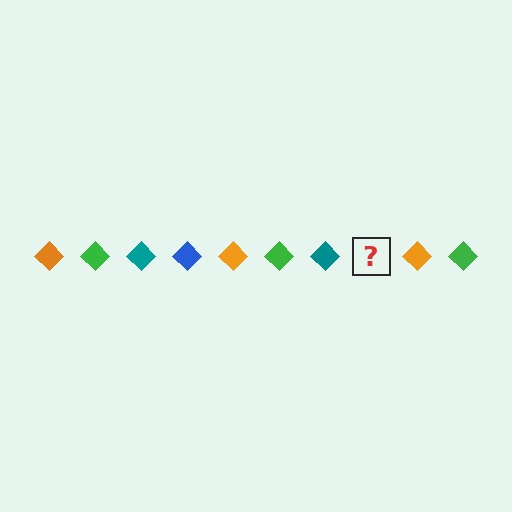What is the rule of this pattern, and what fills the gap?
The rule is that the pattern cycles through orange, green, teal, blue diamonds. The gap should be filled with a blue diamond.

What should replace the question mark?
The question mark should be replaced with a blue diamond.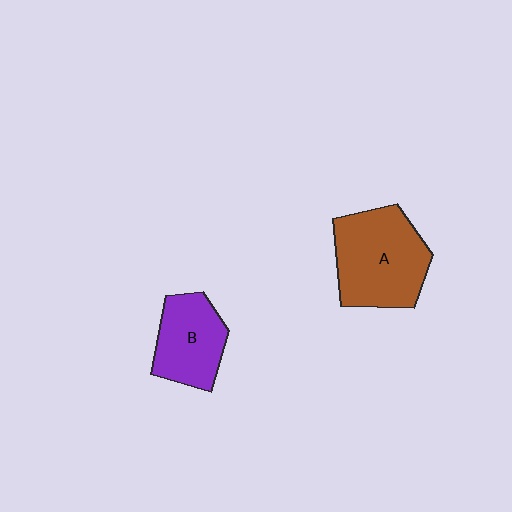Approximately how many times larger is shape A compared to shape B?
Approximately 1.5 times.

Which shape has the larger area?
Shape A (brown).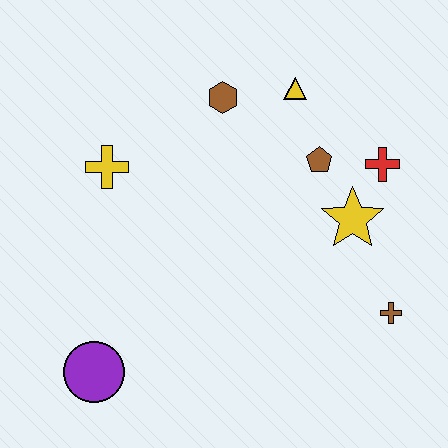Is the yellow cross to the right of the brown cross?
No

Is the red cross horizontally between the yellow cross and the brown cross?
Yes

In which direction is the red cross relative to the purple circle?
The red cross is to the right of the purple circle.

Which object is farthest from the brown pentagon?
The purple circle is farthest from the brown pentagon.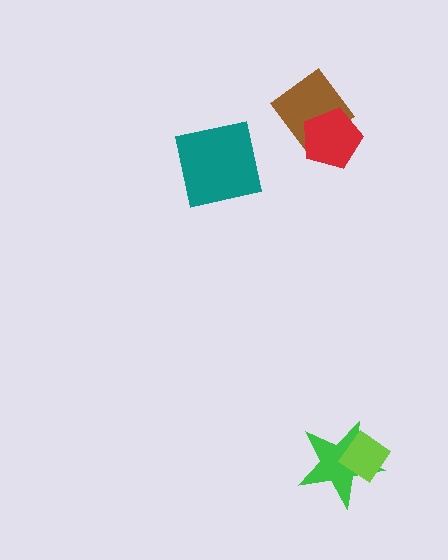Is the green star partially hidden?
Yes, it is partially covered by another shape.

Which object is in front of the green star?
The lime diamond is in front of the green star.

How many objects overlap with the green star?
1 object overlaps with the green star.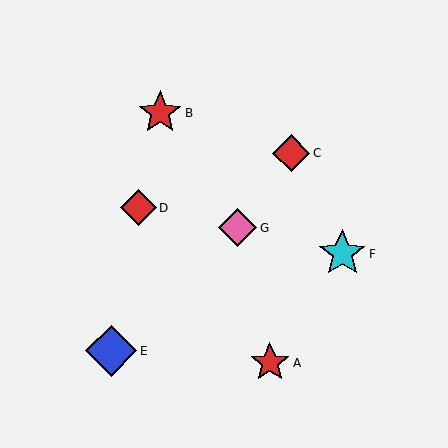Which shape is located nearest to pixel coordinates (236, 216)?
The pink diamond (labeled G) at (238, 228) is nearest to that location.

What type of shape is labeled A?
Shape A is a red star.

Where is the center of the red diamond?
The center of the red diamond is at (138, 208).